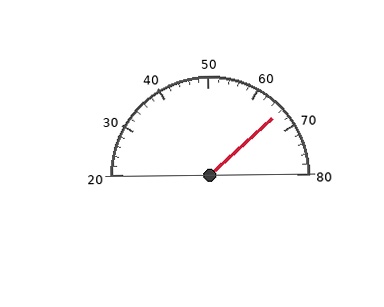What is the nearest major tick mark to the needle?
The nearest major tick mark is 70.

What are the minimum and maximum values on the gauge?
The gauge ranges from 20 to 80.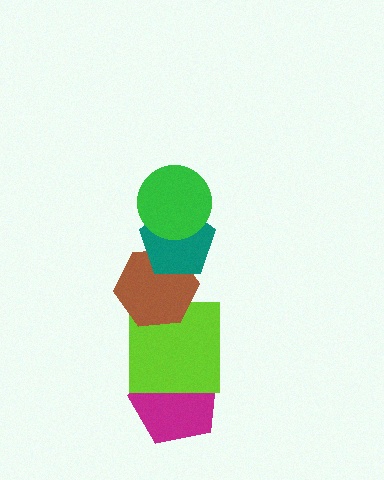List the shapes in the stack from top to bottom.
From top to bottom: the green circle, the teal pentagon, the brown hexagon, the lime square, the magenta pentagon.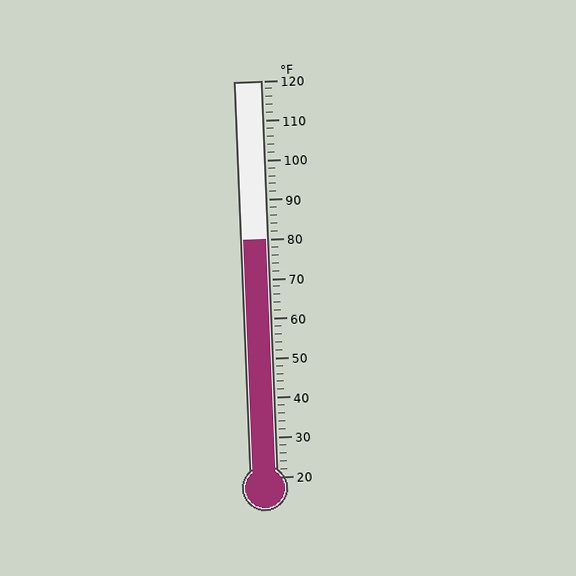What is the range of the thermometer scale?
The thermometer scale ranges from 20°F to 120°F.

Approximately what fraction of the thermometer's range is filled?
The thermometer is filled to approximately 60% of its range.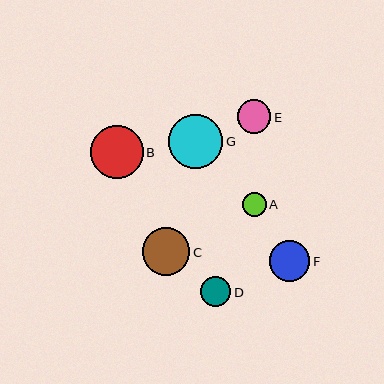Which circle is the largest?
Circle G is the largest with a size of approximately 54 pixels.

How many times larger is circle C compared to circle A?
Circle C is approximately 2.0 times the size of circle A.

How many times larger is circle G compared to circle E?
Circle G is approximately 1.6 times the size of circle E.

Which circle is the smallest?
Circle A is the smallest with a size of approximately 23 pixels.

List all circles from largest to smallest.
From largest to smallest: G, B, C, F, E, D, A.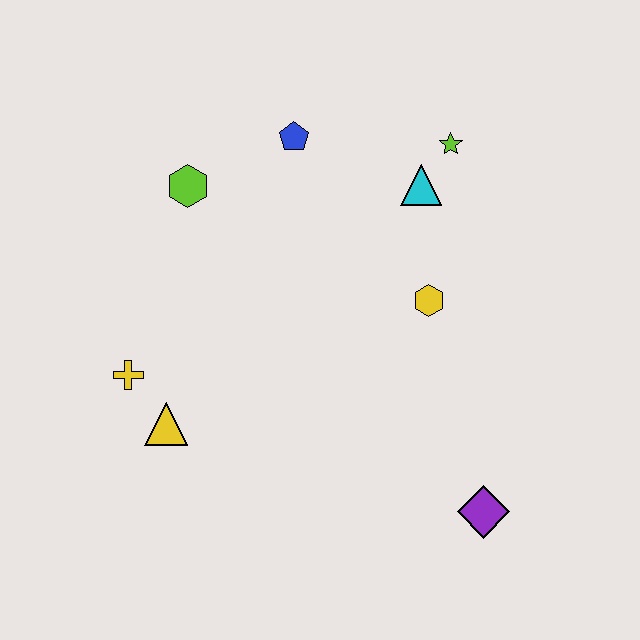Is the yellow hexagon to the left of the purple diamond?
Yes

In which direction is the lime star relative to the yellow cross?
The lime star is to the right of the yellow cross.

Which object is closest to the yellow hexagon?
The cyan triangle is closest to the yellow hexagon.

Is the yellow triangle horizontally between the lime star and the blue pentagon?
No